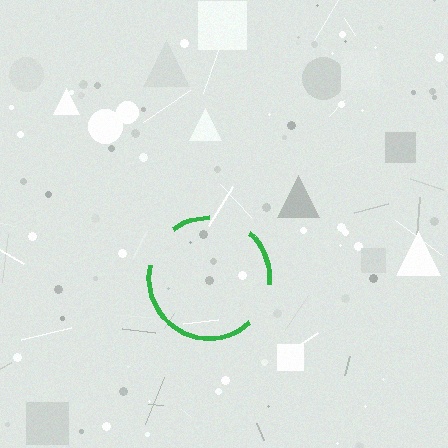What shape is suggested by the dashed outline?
The dashed outline suggests a circle.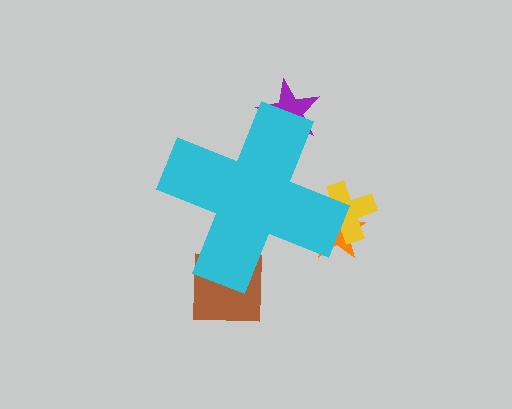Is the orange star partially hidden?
Yes, the orange star is partially hidden behind the cyan cross.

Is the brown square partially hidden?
Yes, the brown square is partially hidden behind the cyan cross.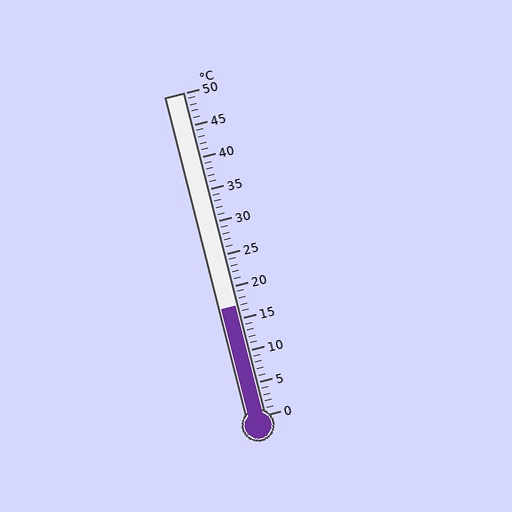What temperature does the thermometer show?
The thermometer shows approximately 17°C.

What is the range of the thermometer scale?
The thermometer scale ranges from 0°C to 50°C.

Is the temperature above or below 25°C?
The temperature is below 25°C.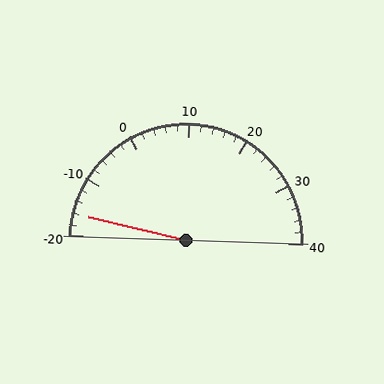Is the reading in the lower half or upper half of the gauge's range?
The reading is in the lower half of the range (-20 to 40).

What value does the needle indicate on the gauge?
The needle indicates approximately -16.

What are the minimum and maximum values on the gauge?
The gauge ranges from -20 to 40.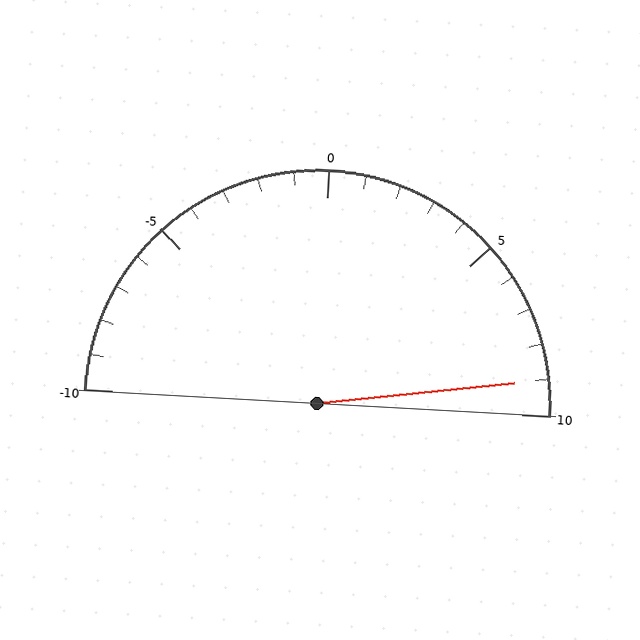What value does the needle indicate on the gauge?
The needle indicates approximately 9.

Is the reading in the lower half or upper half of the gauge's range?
The reading is in the upper half of the range (-10 to 10).